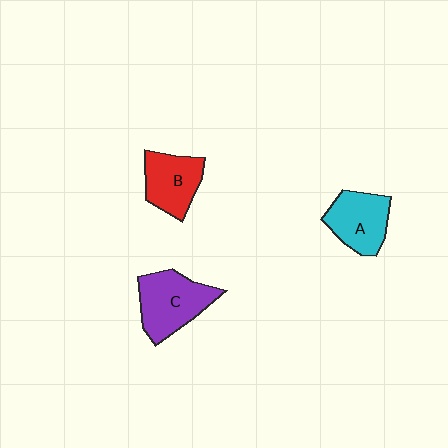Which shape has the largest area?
Shape C (purple).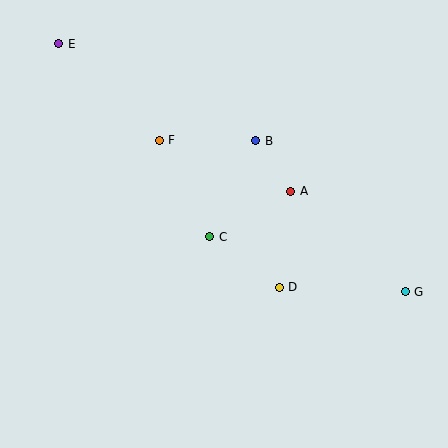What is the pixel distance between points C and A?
The distance between C and A is 93 pixels.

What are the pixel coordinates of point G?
Point G is at (405, 292).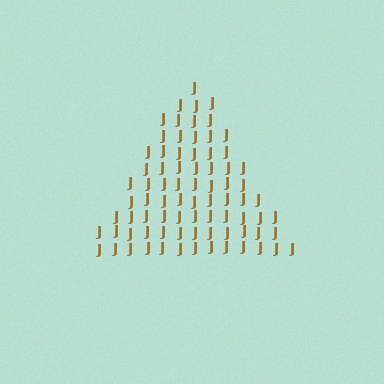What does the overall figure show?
The overall figure shows a triangle.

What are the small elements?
The small elements are letter J's.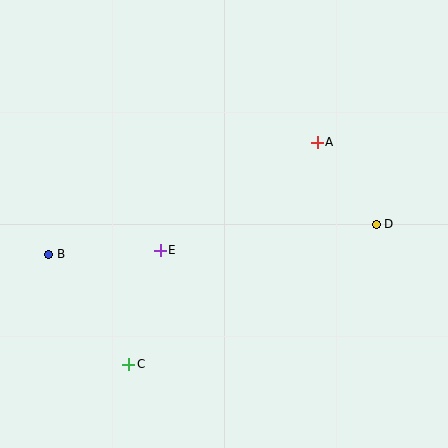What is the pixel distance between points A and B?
The distance between A and B is 291 pixels.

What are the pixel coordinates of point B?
Point B is at (49, 254).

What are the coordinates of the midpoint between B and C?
The midpoint between B and C is at (89, 309).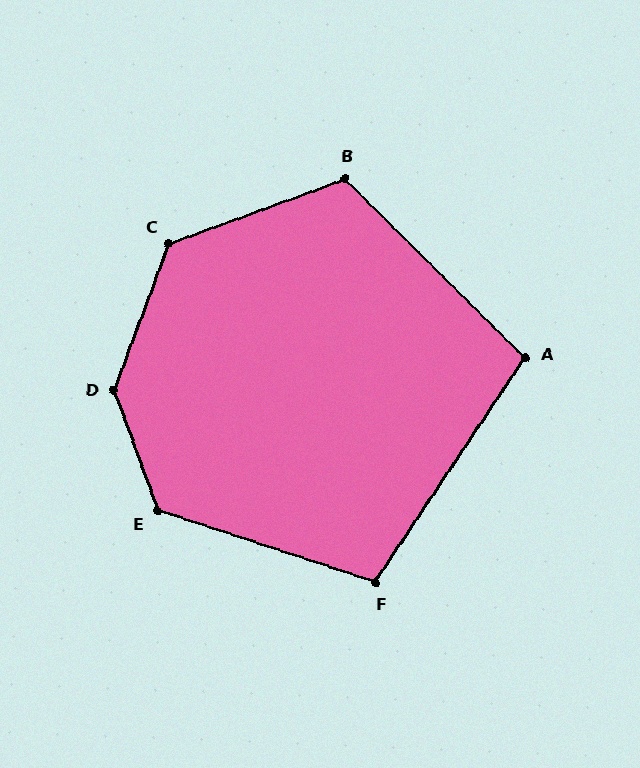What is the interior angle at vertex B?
Approximately 115 degrees (obtuse).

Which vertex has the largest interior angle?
D, at approximately 140 degrees.